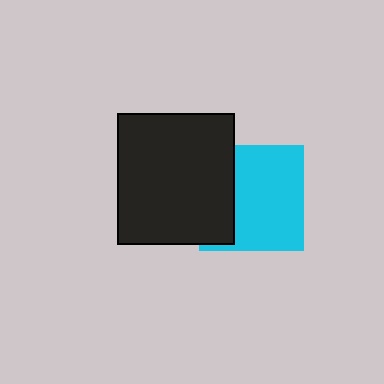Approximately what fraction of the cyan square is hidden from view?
Roughly 33% of the cyan square is hidden behind the black rectangle.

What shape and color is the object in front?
The object in front is a black rectangle.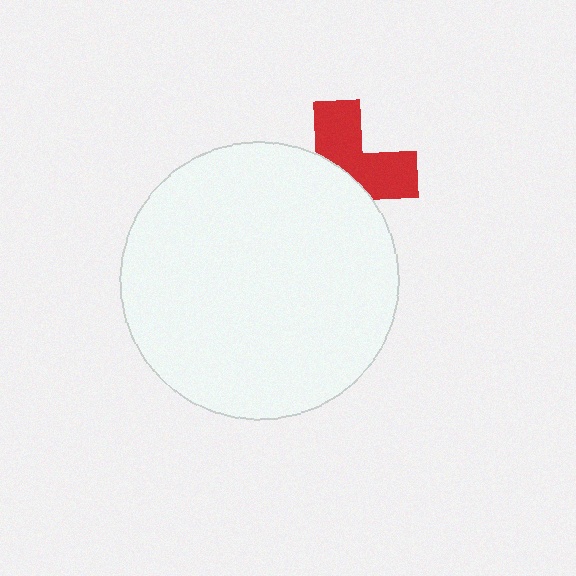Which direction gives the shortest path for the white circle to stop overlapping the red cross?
Moving toward the lower-left gives the shortest separation.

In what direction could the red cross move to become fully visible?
The red cross could move toward the upper-right. That would shift it out from behind the white circle entirely.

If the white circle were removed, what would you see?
You would see the complete red cross.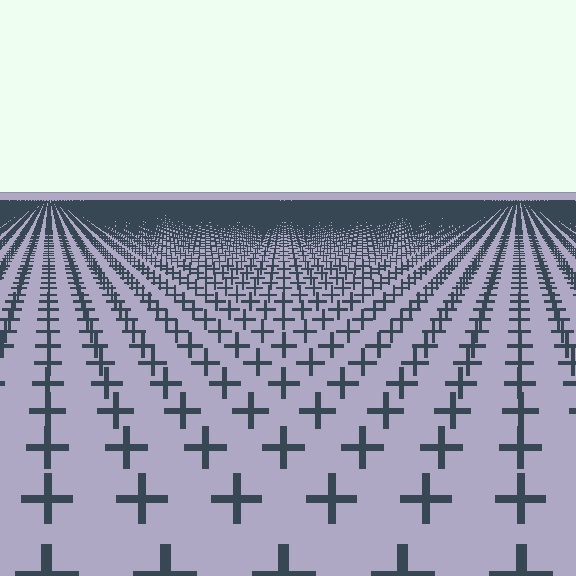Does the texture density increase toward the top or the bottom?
Density increases toward the top.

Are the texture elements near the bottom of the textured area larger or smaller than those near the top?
Larger. Near the bottom, elements are closer to the viewer and appear at a bigger on-screen size.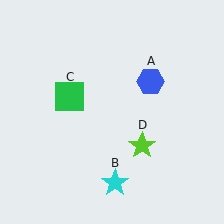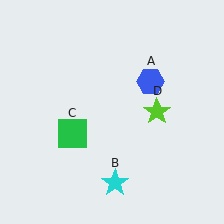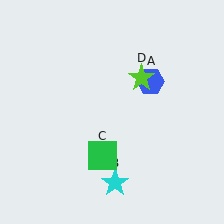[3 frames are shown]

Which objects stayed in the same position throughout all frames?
Blue hexagon (object A) and cyan star (object B) remained stationary.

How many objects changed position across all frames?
2 objects changed position: green square (object C), lime star (object D).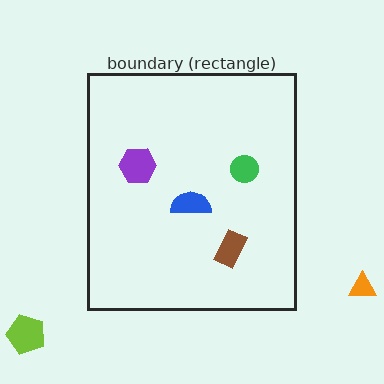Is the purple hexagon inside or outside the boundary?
Inside.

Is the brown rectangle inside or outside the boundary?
Inside.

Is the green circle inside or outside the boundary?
Inside.